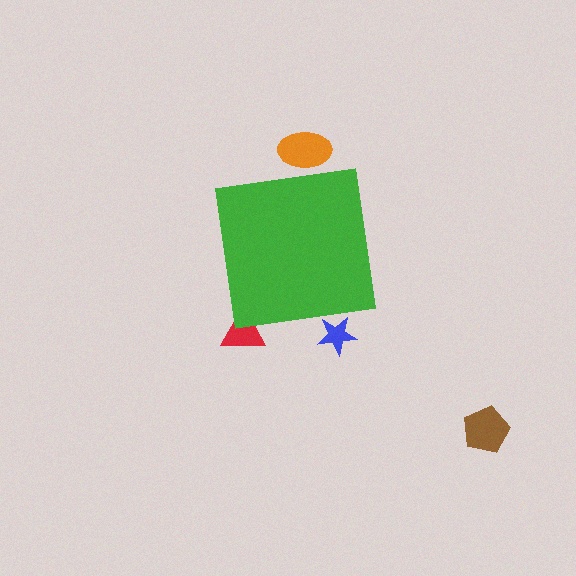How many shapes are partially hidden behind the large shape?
3 shapes are partially hidden.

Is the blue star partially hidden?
Yes, the blue star is partially hidden behind the green square.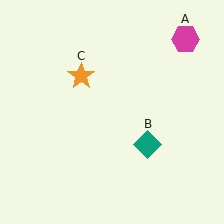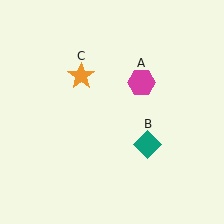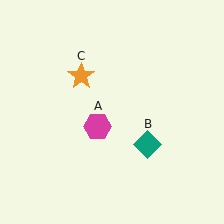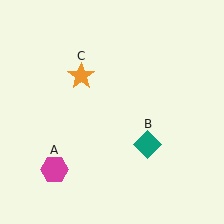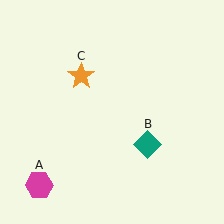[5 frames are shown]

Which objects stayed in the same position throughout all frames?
Teal diamond (object B) and orange star (object C) remained stationary.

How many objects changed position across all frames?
1 object changed position: magenta hexagon (object A).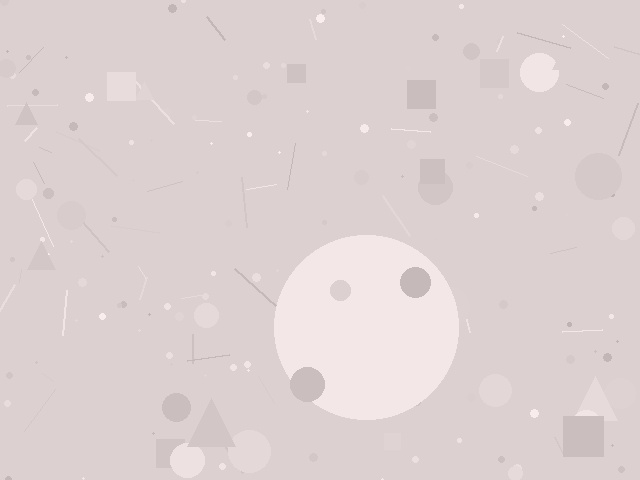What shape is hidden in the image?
A circle is hidden in the image.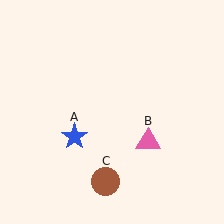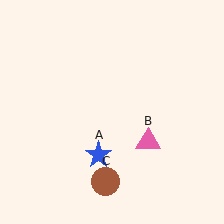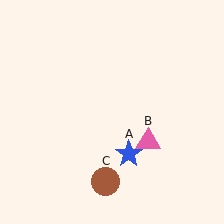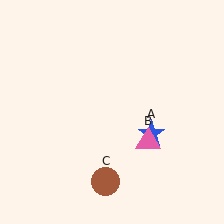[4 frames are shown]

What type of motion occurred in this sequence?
The blue star (object A) rotated counterclockwise around the center of the scene.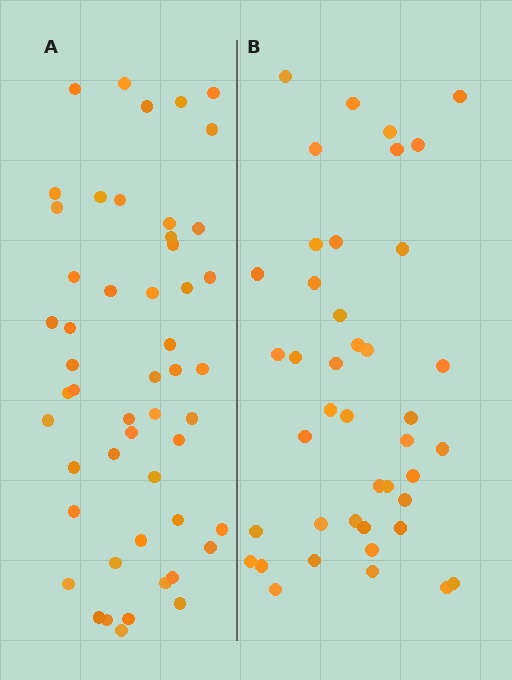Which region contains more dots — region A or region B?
Region A (the left region) has more dots.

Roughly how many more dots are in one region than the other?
Region A has roughly 8 or so more dots than region B.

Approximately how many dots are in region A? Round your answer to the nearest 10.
About 50 dots. (The exact count is 51, which rounds to 50.)